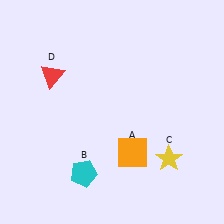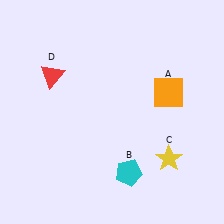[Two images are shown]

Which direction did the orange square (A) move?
The orange square (A) moved up.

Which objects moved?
The objects that moved are: the orange square (A), the cyan pentagon (B).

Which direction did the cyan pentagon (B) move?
The cyan pentagon (B) moved right.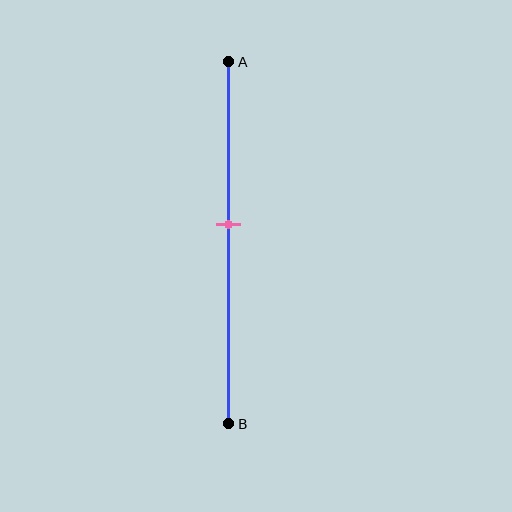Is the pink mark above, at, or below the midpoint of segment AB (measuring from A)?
The pink mark is above the midpoint of segment AB.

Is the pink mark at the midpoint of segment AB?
No, the mark is at about 45% from A, not at the 50% midpoint.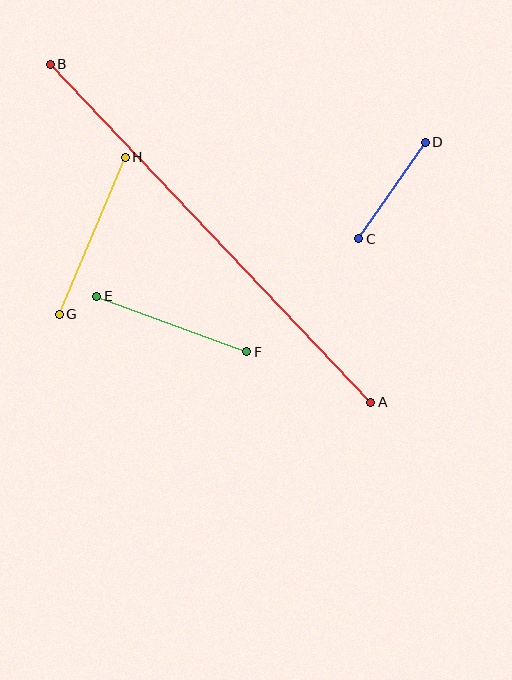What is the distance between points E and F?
The distance is approximately 160 pixels.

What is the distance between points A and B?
The distance is approximately 466 pixels.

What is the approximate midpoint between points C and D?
The midpoint is at approximately (392, 191) pixels.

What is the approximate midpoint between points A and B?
The midpoint is at approximately (211, 233) pixels.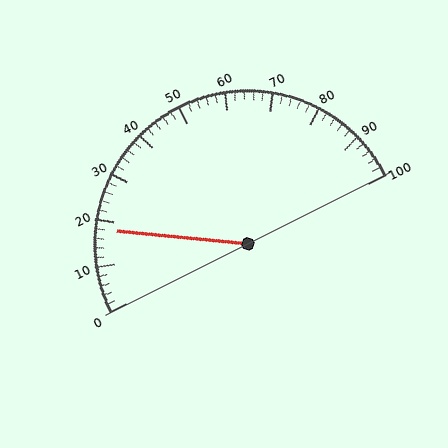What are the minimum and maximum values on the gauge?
The gauge ranges from 0 to 100.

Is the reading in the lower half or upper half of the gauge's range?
The reading is in the lower half of the range (0 to 100).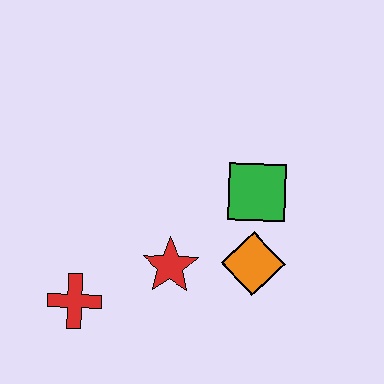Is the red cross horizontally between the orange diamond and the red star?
No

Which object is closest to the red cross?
The red star is closest to the red cross.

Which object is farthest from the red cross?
The green square is farthest from the red cross.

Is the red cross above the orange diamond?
No